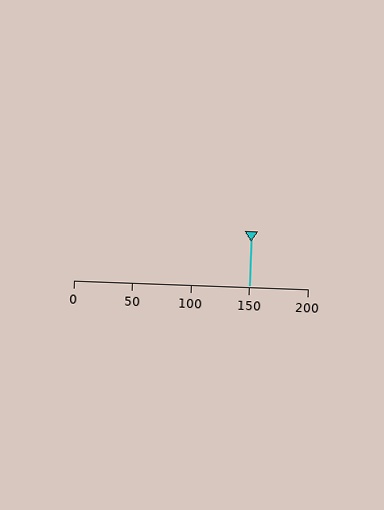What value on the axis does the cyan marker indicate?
The marker indicates approximately 150.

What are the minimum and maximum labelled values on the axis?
The axis runs from 0 to 200.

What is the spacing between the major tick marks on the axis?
The major ticks are spaced 50 apart.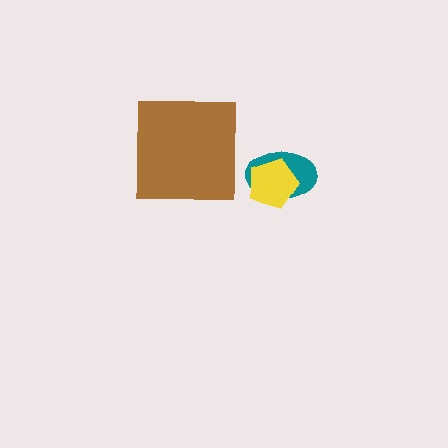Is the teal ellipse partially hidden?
Yes, it is partially covered by another shape.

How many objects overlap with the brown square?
0 objects overlap with the brown square.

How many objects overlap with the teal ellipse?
1 object overlaps with the teal ellipse.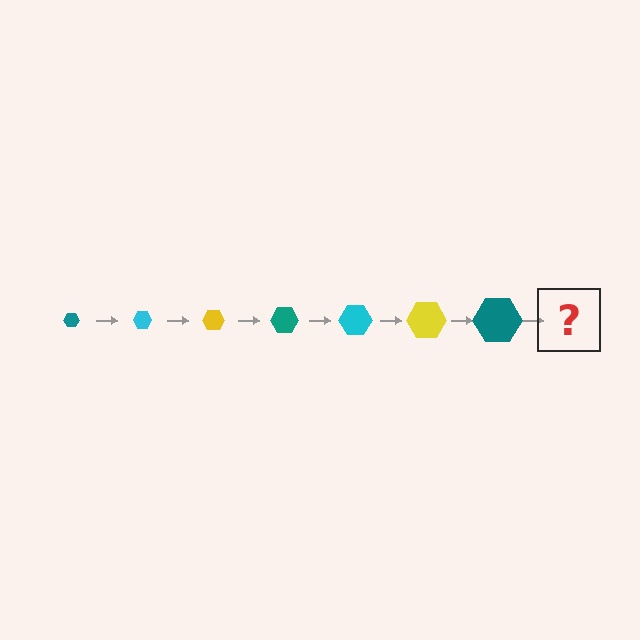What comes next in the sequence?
The next element should be a cyan hexagon, larger than the previous one.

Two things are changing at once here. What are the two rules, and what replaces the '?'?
The two rules are that the hexagon grows larger each step and the color cycles through teal, cyan, and yellow. The '?' should be a cyan hexagon, larger than the previous one.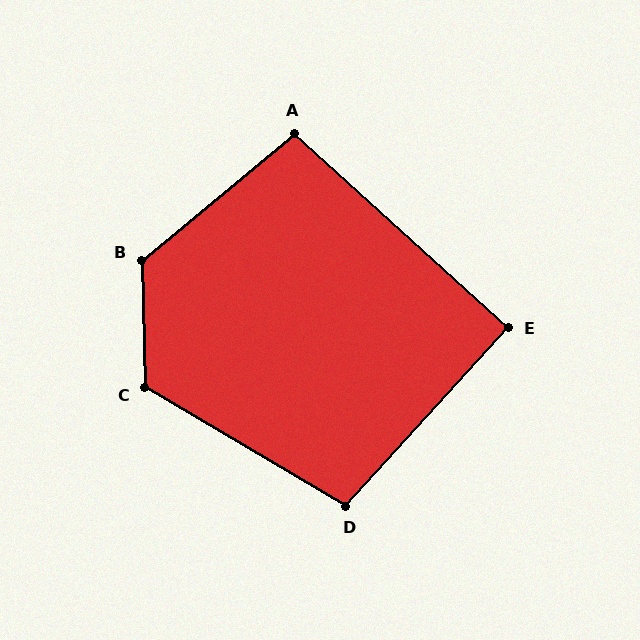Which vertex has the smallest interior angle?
E, at approximately 90 degrees.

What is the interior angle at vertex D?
Approximately 102 degrees (obtuse).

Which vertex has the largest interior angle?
B, at approximately 128 degrees.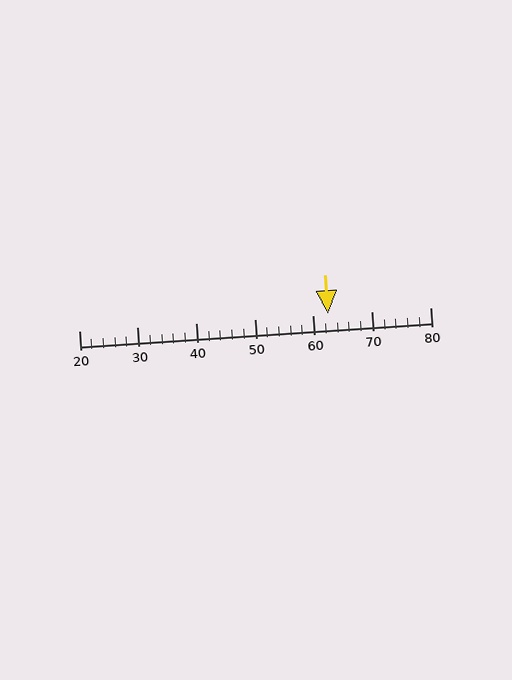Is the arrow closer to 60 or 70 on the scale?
The arrow is closer to 60.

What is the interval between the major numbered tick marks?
The major tick marks are spaced 10 units apart.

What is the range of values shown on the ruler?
The ruler shows values from 20 to 80.